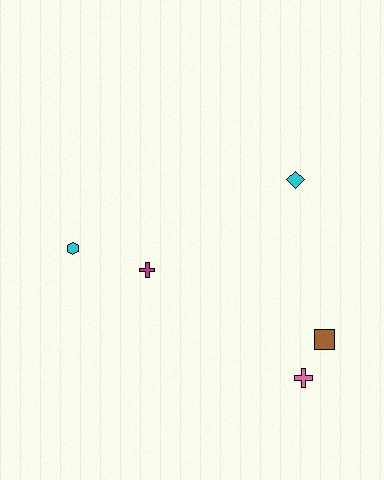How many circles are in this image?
There are no circles.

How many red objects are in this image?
There are no red objects.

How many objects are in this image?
There are 5 objects.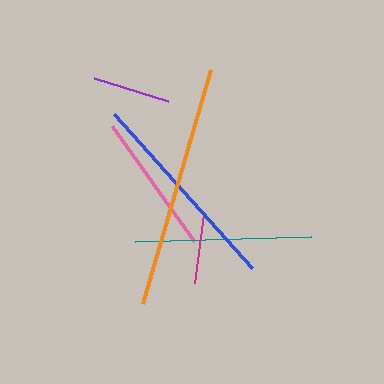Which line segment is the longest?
The orange line is the longest at approximately 245 pixels.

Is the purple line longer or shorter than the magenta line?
The purple line is longer than the magenta line.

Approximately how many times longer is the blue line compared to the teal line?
The blue line is approximately 1.2 times the length of the teal line.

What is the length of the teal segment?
The teal segment is approximately 176 pixels long.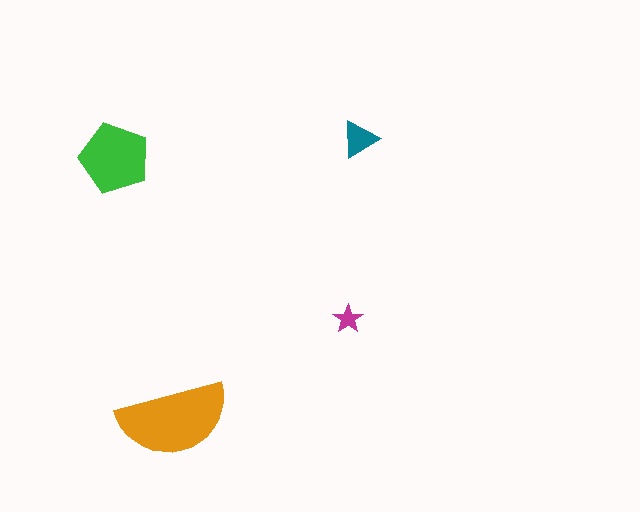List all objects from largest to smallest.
The orange semicircle, the green pentagon, the teal triangle, the magenta star.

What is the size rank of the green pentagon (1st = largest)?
2nd.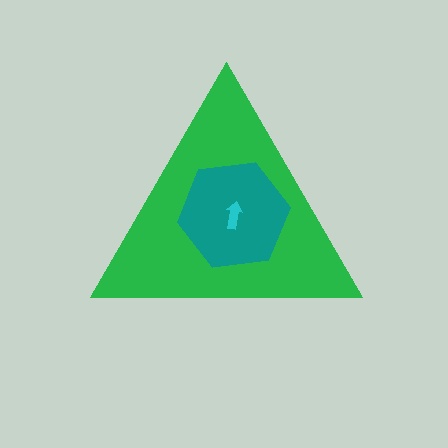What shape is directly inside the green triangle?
The teal hexagon.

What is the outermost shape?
The green triangle.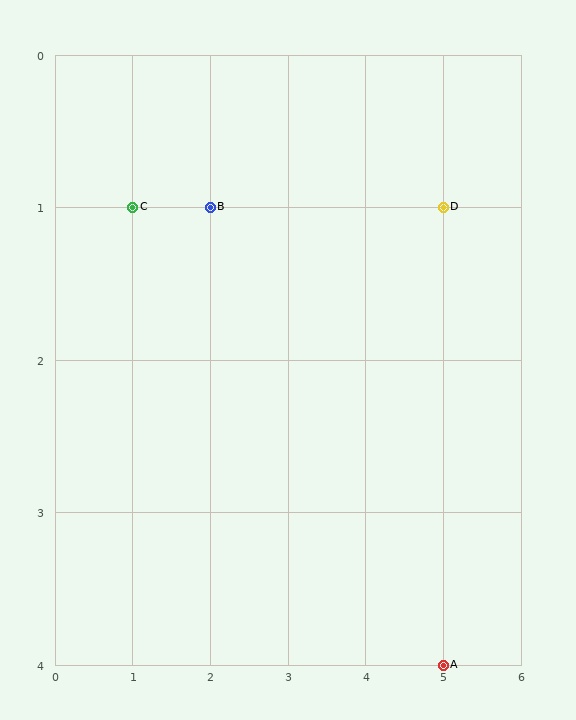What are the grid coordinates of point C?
Point C is at grid coordinates (1, 1).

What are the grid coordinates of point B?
Point B is at grid coordinates (2, 1).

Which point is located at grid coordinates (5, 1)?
Point D is at (5, 1).